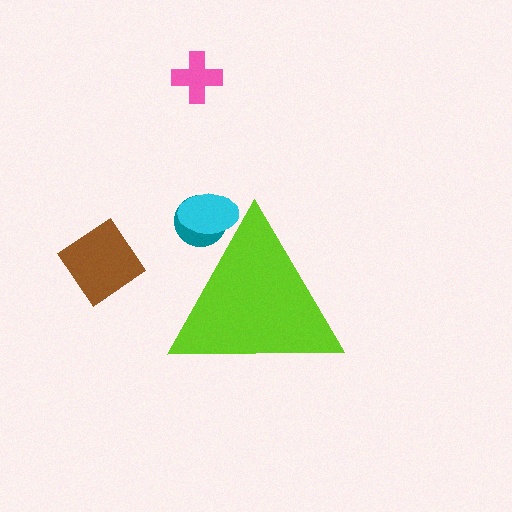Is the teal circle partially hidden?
Yes, the teal circle is partially hidden behind the lime triangle.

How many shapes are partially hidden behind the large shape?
2 shapes are partially hidden.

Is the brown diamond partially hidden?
No, the brown diamond is fully visible.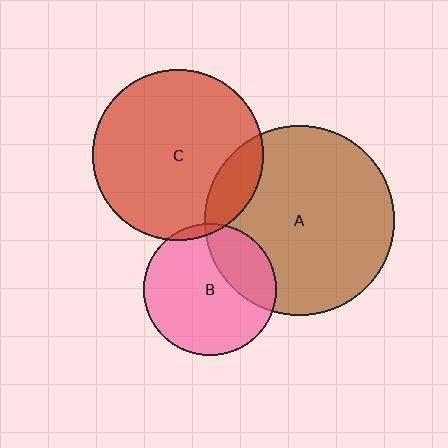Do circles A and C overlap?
Yes.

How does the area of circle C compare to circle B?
Approximately 1.7 times.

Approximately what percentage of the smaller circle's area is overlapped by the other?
Approximately 15%.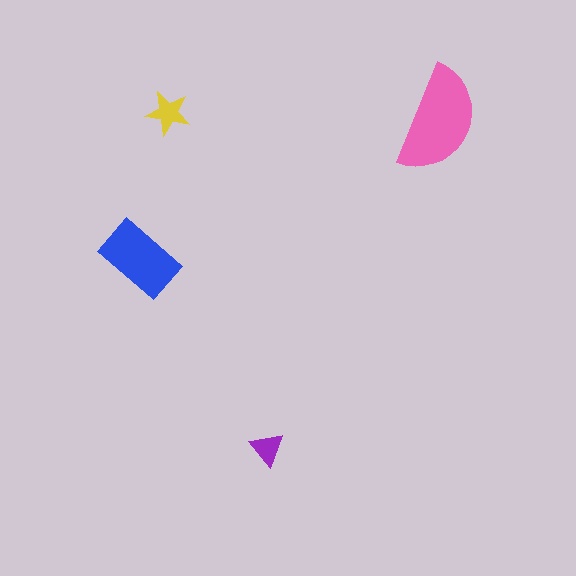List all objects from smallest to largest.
The purple triangle, the yellow star, the blue rectangle, the pink semicircle.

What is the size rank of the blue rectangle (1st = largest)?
2nd.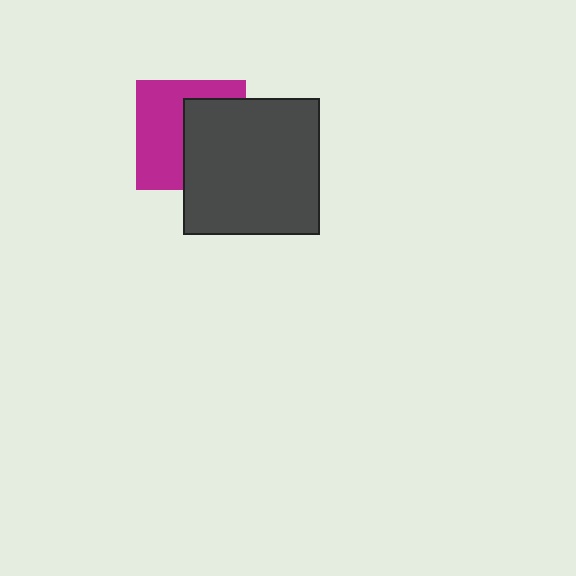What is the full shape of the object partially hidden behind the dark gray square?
The partially hidden object is a magenta square.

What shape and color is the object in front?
The object in front is a dark gray square.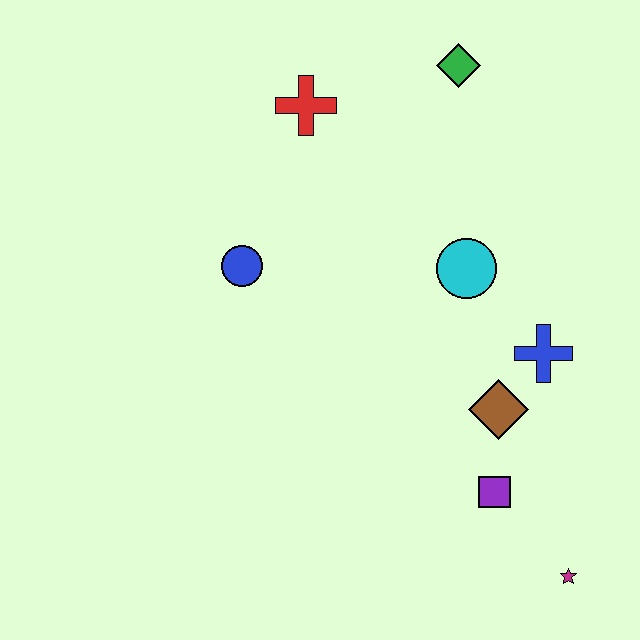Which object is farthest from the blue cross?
The red cross is farthest from the blue cross.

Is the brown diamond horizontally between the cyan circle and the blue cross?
Yes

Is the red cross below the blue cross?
No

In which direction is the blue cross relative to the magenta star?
The blue cross is above the magenta star.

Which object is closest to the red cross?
The green diamond is closest to the red cross.